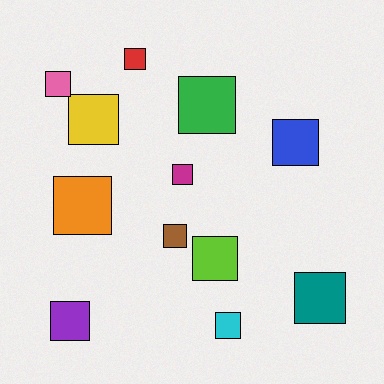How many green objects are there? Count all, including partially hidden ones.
There is 1 green object.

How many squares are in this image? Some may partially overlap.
There are 12 squares.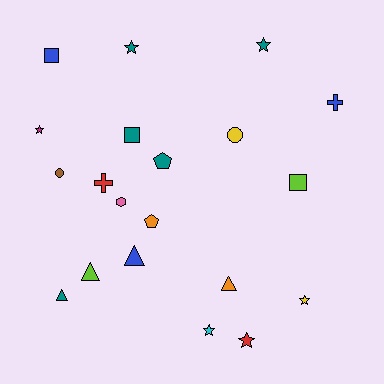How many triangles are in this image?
There are 4 triangles.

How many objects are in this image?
There are 20 objects.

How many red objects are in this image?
There are 2 red objects.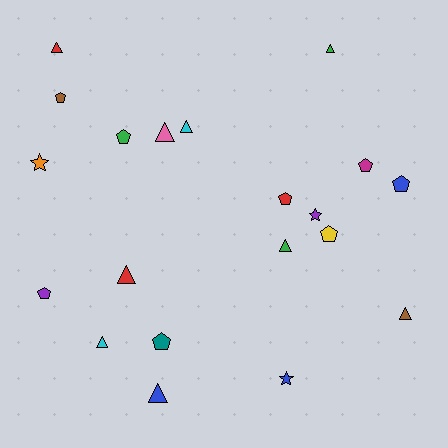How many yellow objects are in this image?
There is 1 yellow object.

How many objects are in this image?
There are 20 objects.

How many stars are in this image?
There are 3 stars.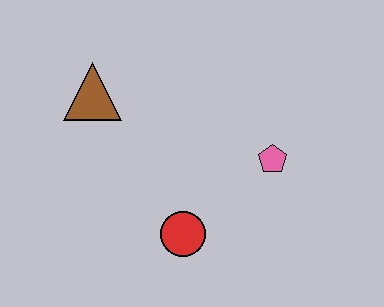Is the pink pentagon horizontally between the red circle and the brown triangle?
No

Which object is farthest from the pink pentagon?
The brown triangle is farthest from the pink pentagon.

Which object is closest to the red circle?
The pink pentagon is closest to the red circle.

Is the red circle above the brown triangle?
No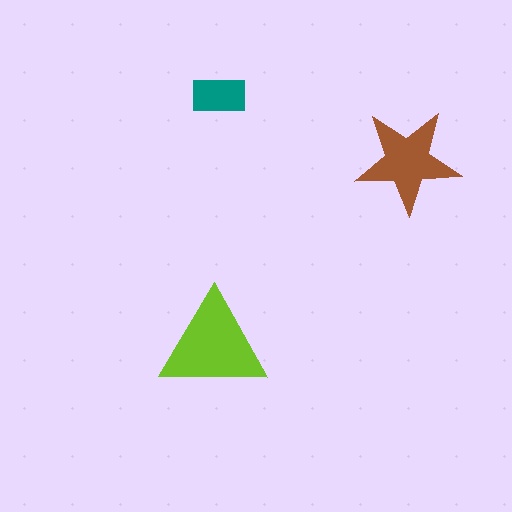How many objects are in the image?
There are 3 objects in the image.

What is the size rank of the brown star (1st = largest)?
2nd.